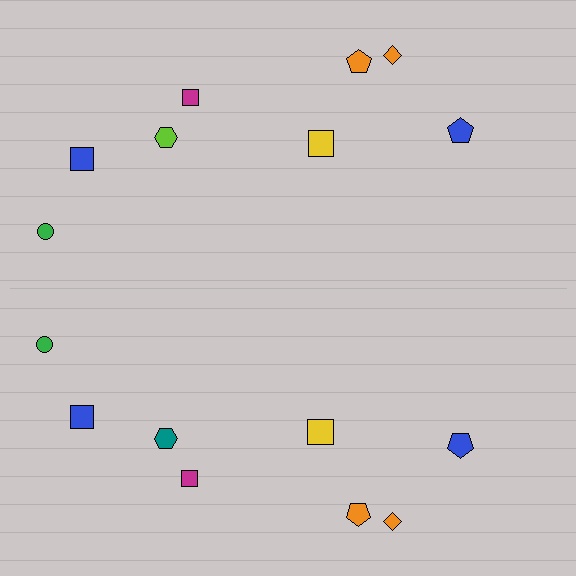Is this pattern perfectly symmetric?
No, the pattern is not perfectly symmetric. The teal hexagon on the bottom side breaks the symmetry — its mirror counterpart is lime.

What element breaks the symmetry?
The teal hexagon on the bottom side breaks the symmetry — its mirror counterpart is lime.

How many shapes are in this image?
There are 16 shapes in this image.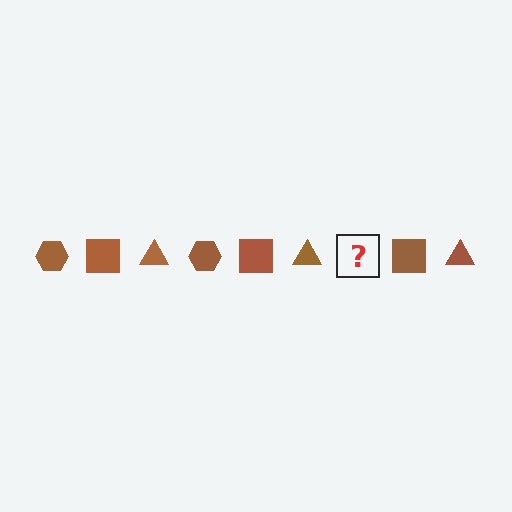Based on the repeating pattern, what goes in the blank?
The blank should be a brown hexagon.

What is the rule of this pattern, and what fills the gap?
The rule is that the pattern cycles through hexagon, square, triangle shapes in brown. The gap should be filled with a brown hexagon.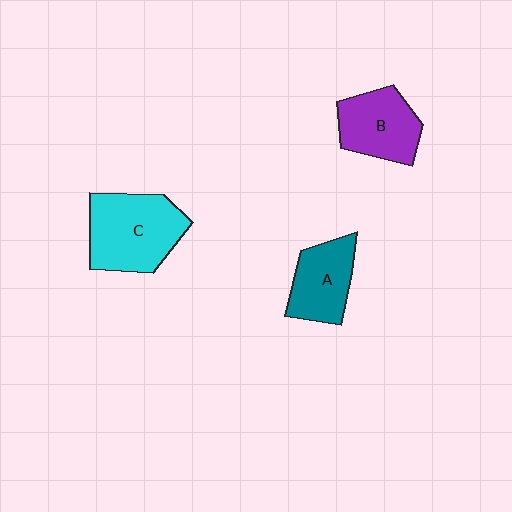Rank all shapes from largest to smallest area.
From largest to smallest: C (cyan), B (purple), A (teal).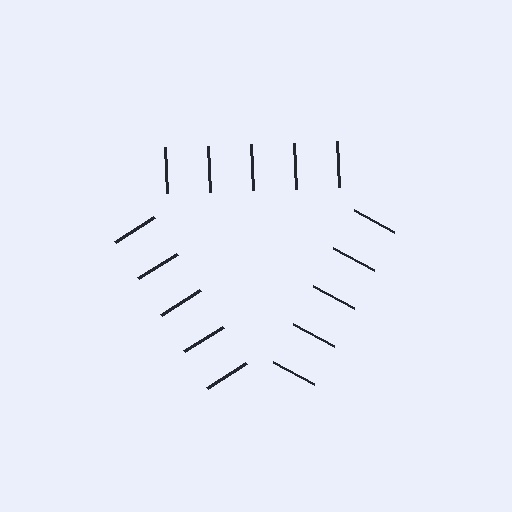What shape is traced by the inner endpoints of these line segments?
An illusory triangle — the line segments terminate on its edges but no continuous stroke is drawn.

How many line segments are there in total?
15 — 5 along each of the 3 edges.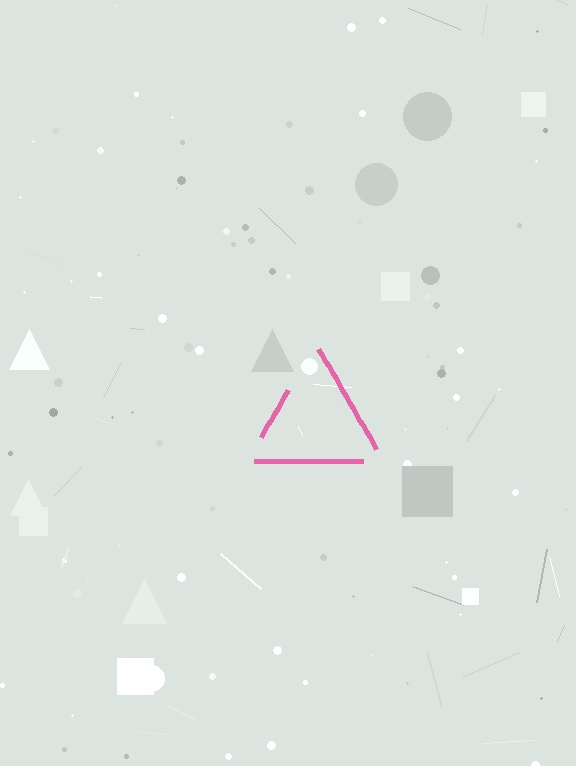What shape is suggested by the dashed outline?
The dashed outline suggests a triangle.